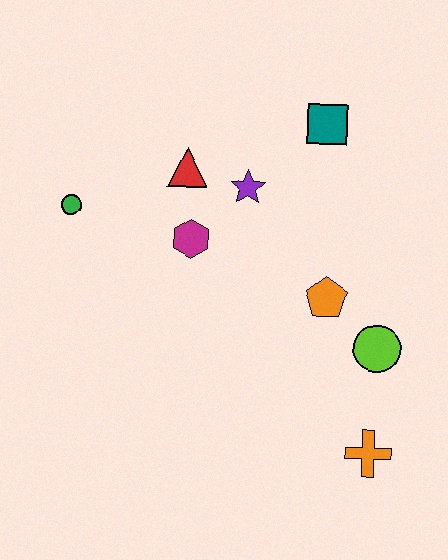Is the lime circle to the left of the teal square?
No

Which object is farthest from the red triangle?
The orange cross is farthest from the red triangle.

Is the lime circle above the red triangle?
No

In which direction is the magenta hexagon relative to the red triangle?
The magenta hexagon is below the red triangle.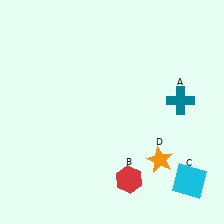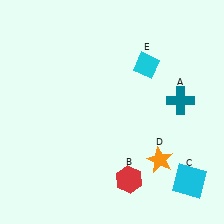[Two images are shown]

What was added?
A cyan diamond (E) was added in Image 2.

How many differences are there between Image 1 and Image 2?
There is 1 difference between the two images.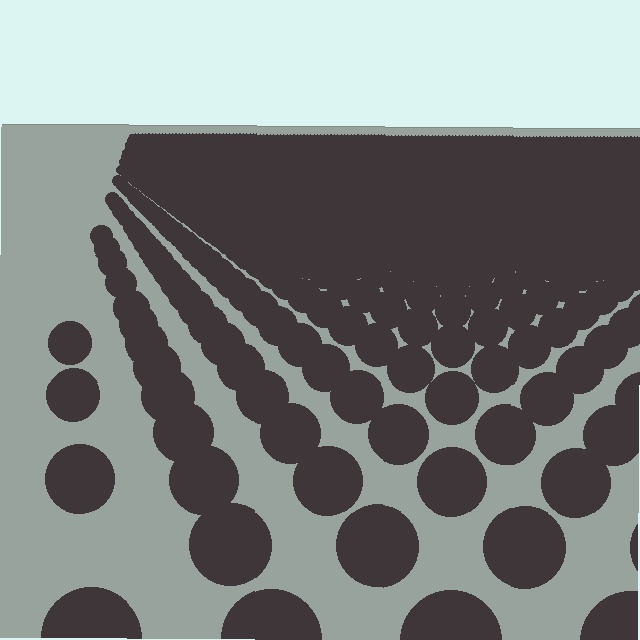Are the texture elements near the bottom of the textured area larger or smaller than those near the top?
Larger. Near the bottom, elements are closer to the viewer and appear at a bigger on-screen size.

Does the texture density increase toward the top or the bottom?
Density increases toward the top.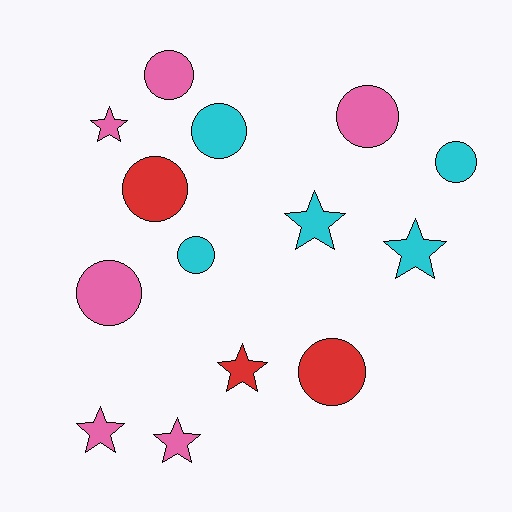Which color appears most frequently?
Pink, with 6 objects.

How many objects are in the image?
There are 14 objects.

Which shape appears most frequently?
Circle, with 8 objects.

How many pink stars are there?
There are 3 pink stars.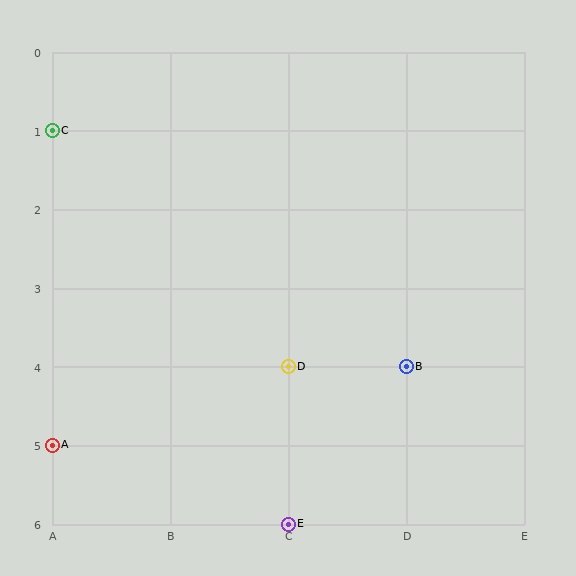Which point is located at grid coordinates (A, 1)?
Point C is at (A, 1).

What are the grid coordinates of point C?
Point C is at grid coordinates (A, 1).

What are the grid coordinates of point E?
Point E is at grid coordinates (C, 6).